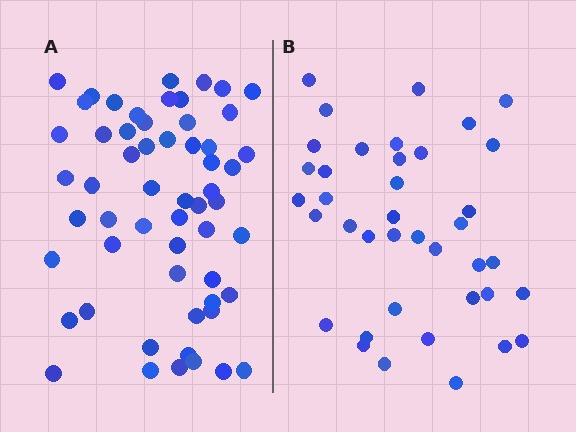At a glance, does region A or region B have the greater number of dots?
Region A (the left region) has more dots.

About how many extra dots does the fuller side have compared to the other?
Region A has approximately 20 more dots than region B.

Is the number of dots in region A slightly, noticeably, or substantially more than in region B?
Region A has substantially more. The ratio is roughly 1.5 to 1.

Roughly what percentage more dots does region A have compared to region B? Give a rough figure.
About 45% more.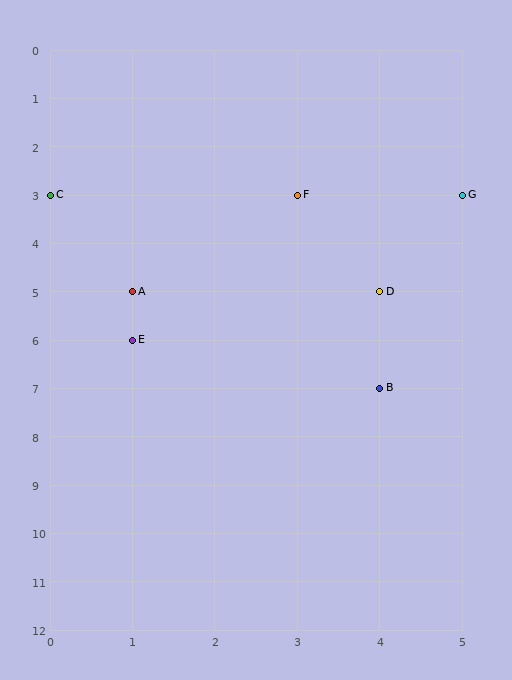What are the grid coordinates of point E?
Point E is at grid coordinates (1, 6).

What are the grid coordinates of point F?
Point F is at grid coordinates (3, 3).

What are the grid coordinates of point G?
Point G is at grid coordinates (5, 3).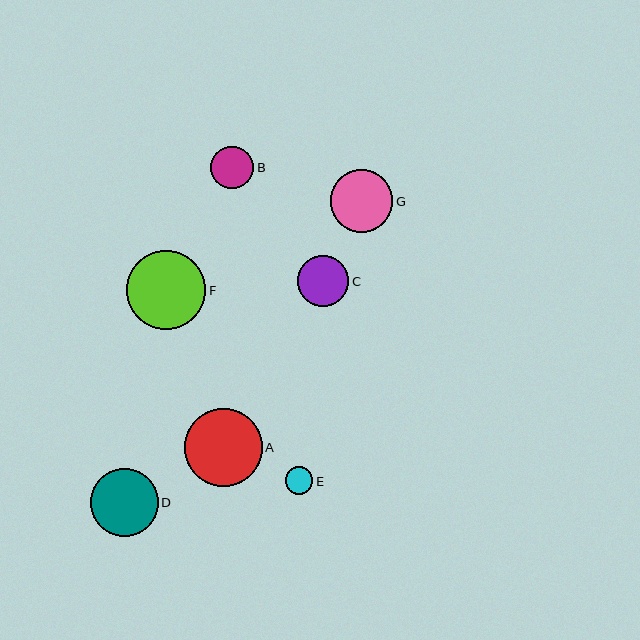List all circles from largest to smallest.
From largest to smallest: F, A, D, G, C, B, E.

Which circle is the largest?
Circle F is the largest with a size of approximately 79 pixels.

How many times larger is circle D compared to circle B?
Circle D is approximately 1.6 times the size of circle B.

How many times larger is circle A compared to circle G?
Circle A is approximately 1.2 times the size of circle G.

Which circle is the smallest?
Circle E is the smallest with a size of approximately 27 pixels.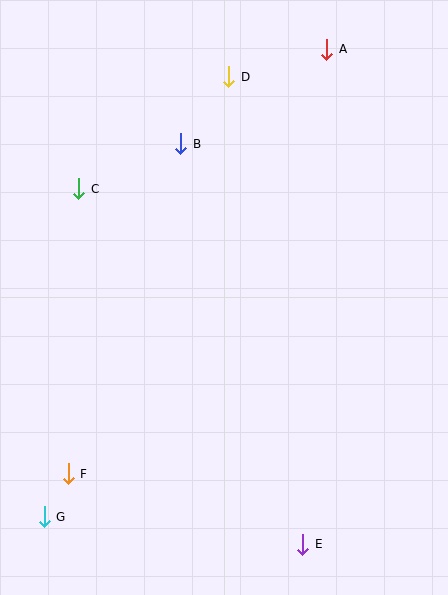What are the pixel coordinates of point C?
Point C is at (79, 189).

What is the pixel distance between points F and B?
The distance between F and B is 349 pixels.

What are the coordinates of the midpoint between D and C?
The midpoint between D and C is at (154, 133).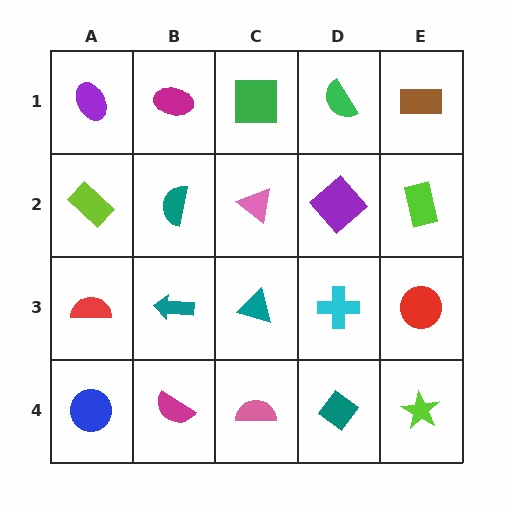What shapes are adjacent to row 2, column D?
A green semicircle (row 1, column D), a cyan cross (row 3, column D), a pink triangle (row 2, column C), a lime rectangle (row 2, column E).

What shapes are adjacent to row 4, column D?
A cyan cross (row 3, column D), a pink semicircle (row 4, column C), a lime star (row 4, column E).